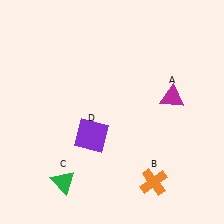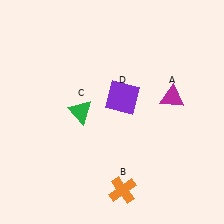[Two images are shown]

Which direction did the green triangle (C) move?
The green triangle (C) moved up.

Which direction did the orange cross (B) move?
The orange cross (B) moved left.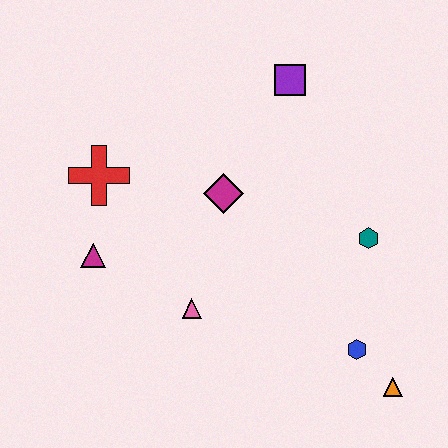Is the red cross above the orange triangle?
Yes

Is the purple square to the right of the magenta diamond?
Yes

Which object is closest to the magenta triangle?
The red cross is closest to the magenta triangle.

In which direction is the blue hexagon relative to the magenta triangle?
The blue hexagon is to the right of the magenta triangle.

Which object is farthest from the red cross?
The orange triangle is farthest from the red cross.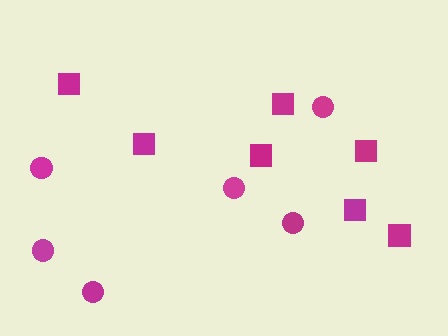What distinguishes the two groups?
There are 2 groups: one group of squares (7) and one group of circles (6).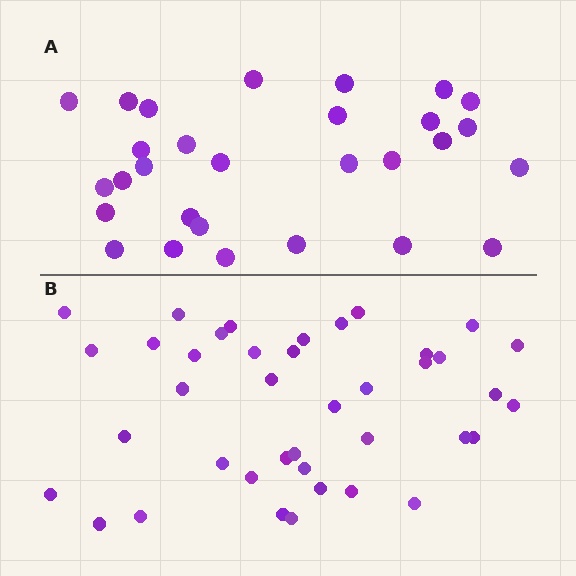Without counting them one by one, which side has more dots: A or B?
Region B (the bottom region) has more dots.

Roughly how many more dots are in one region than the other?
Region B has roughly 12 or so more dots than region A.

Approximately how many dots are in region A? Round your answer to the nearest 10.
About 30 dots. (The exact count is 29, which rounds to 30.)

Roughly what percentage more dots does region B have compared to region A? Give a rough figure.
About 40% more.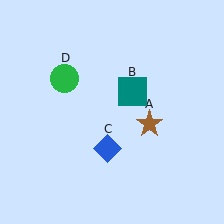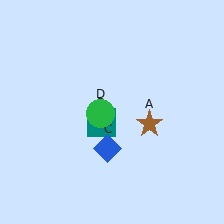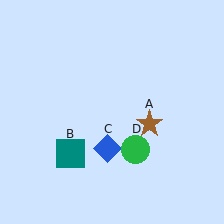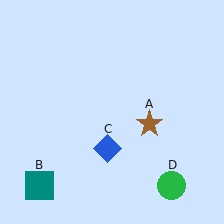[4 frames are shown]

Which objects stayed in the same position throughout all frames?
Brown star (object A) and blue diamond (object C) remained stationary.